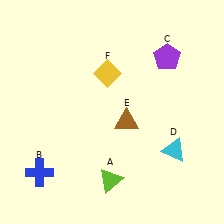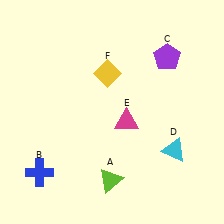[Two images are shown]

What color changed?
The triangle (E) changed from brown in Image 1 to magenta in Image 2.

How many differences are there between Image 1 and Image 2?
There is 1 difference between the two images.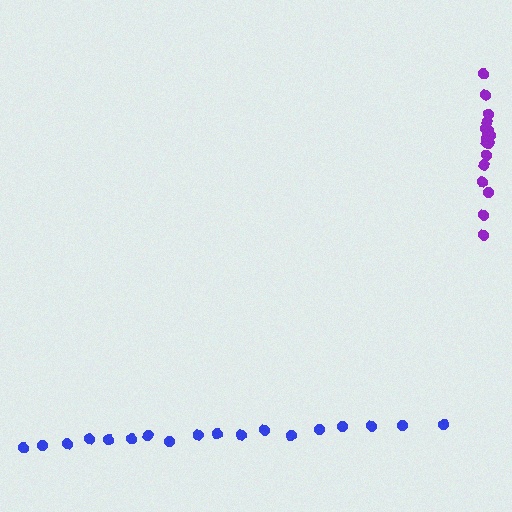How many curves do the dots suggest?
There are 2 distinct paths.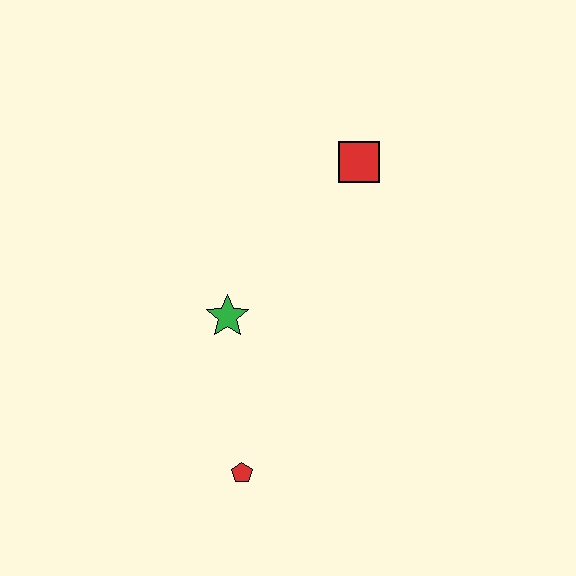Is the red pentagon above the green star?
No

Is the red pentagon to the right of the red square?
No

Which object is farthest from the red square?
The red pentagon is farthest from the red square.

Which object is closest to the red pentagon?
The green star is closest to the red pentagon.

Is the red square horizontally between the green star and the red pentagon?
No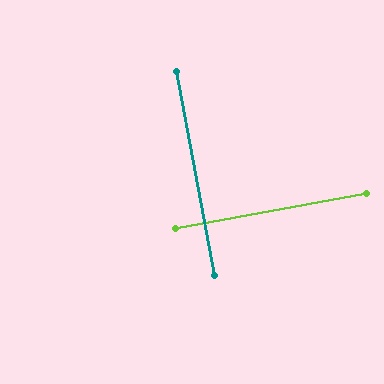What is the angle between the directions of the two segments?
Approximately 90 degrees.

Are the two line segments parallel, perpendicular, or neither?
Perpendicular — they meet at approximately 90°.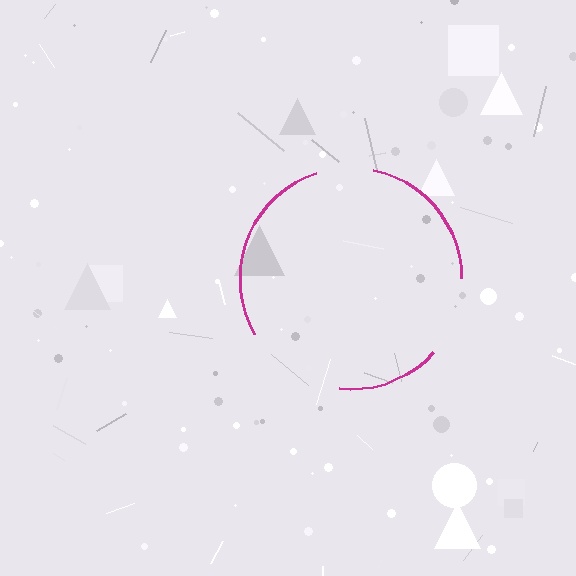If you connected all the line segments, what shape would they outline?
They would outline a circle.